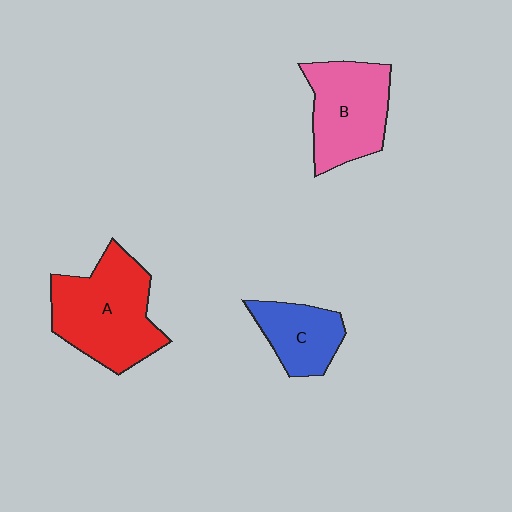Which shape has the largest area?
Shape A (red).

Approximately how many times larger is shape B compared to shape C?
Approximately 1.5 times.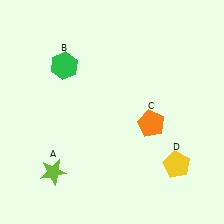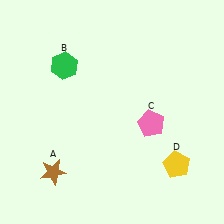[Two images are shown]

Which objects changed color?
A changed from lime to brown. C changed from orange to pink.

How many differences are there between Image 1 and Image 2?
There are 2 differences between the two images.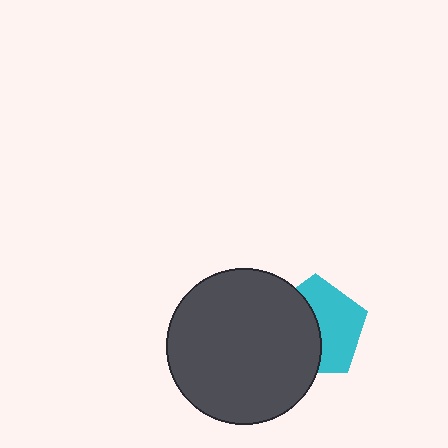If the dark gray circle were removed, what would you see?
You would see the complete cyan pentagon.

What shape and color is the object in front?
The object in front is a dark gray circle.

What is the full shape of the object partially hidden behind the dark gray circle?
The partially hidden object is a cyan pentagon.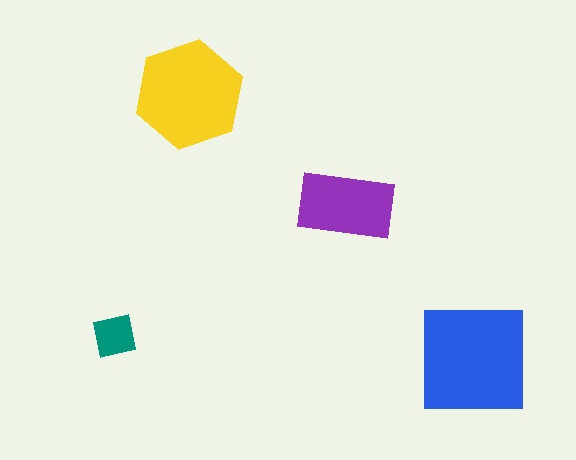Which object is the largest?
The blue square.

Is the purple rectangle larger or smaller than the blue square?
Smaller.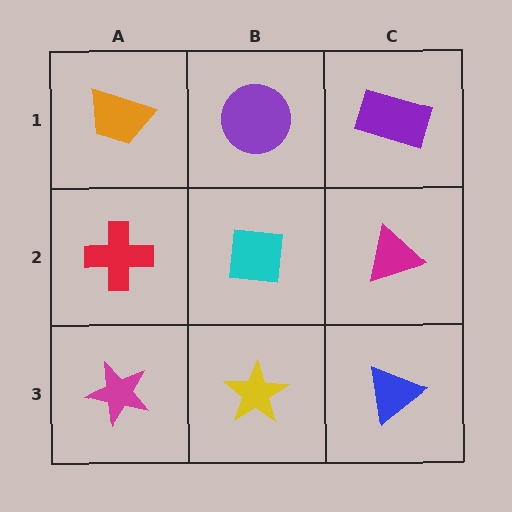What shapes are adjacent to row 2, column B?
A purple circle (row 1, column B), a yellow star (row 3, column B), a red cross (row 2, column A), a magenta triangle (row 2, column C).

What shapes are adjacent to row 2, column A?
An orange trapezoid (row 1, column A), a magenta star (row 3, column A), a cyan square (row 2, column B).